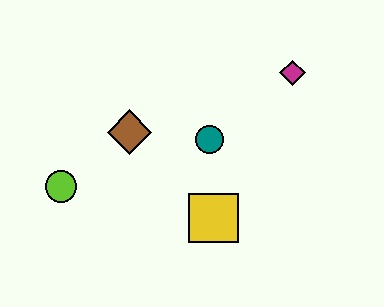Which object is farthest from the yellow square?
The magenta diamond is farthest from the yellow square.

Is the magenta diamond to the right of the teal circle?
Yes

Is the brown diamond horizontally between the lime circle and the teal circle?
Yes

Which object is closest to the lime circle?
The brown diamond is closest to the lime circle.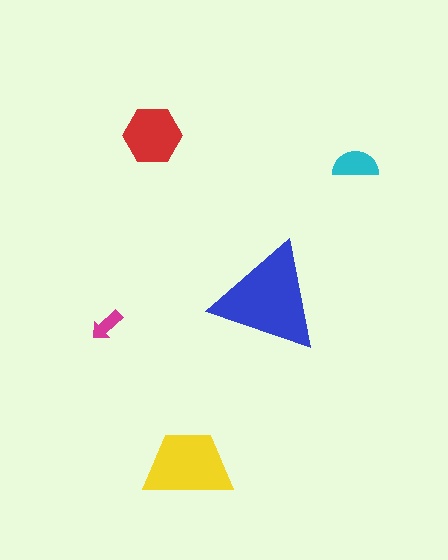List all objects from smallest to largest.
The magenta arrow, the cyan semicircle, the red hexagon, the yellow trapezoid, the blue triangle.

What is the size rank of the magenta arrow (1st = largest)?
5th.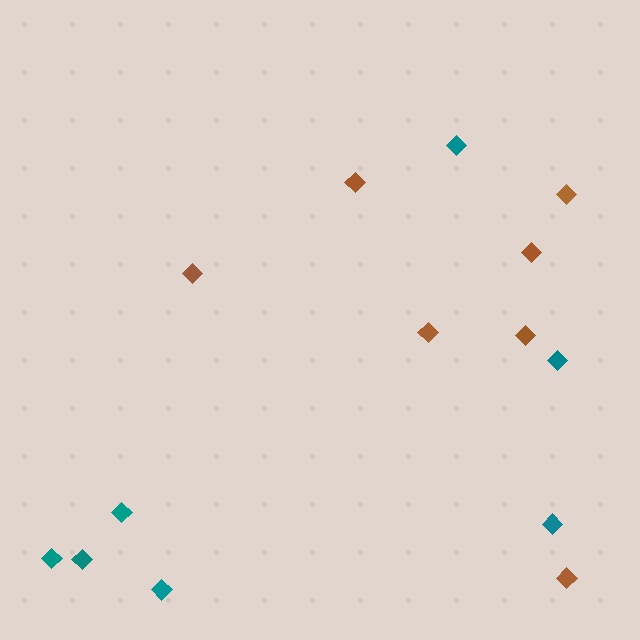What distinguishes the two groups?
There are 2 groups: one group of teal diamonds (7) and one group of brown diamonds (7).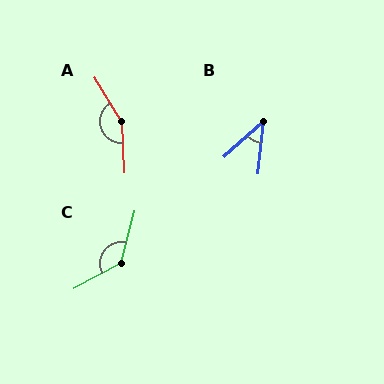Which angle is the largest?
A, at approximately 152 degrees.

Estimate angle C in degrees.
Approximately 133 degrees.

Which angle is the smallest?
B, at approximately 42 degrees.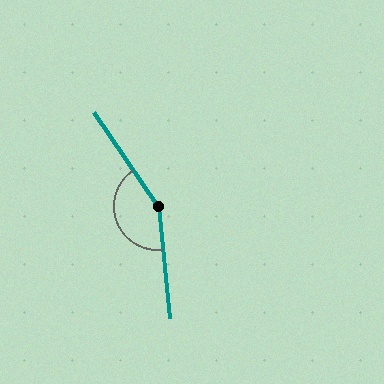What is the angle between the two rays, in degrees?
Approximately 152 degrees.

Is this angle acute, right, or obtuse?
It is obtuse.